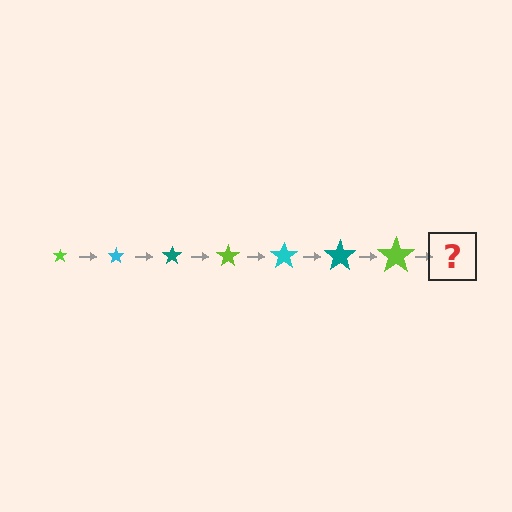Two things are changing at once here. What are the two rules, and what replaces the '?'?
The two rules are that the star grows larger each step and the color cycles through lime, cyan, and teal. The '?' should be a cyan star, larger than the previous one.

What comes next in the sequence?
The next element should be a cyan star, larger than the previous one.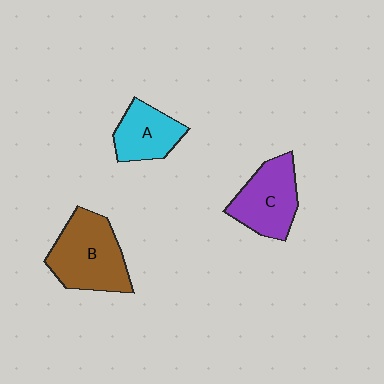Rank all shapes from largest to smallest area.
From largest to smallest: B (brown), C (purple), A (cyan).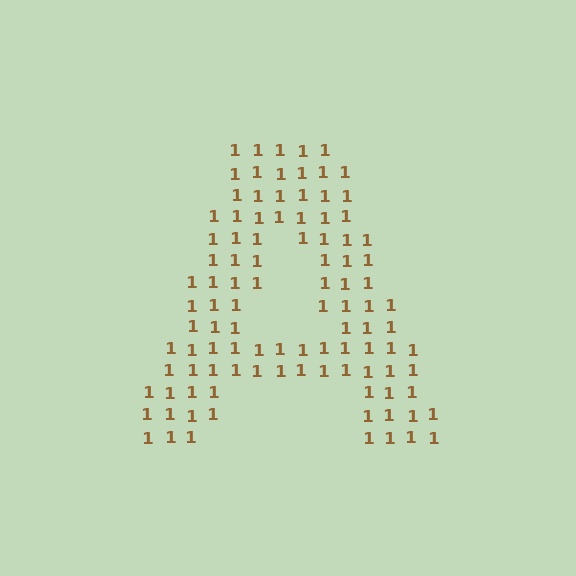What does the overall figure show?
The overall figure shows the letter A.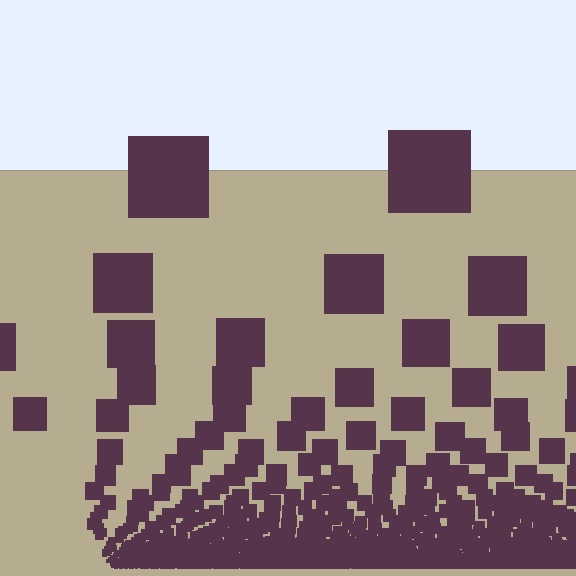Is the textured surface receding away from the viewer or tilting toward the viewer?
The surface appears to tilt toward the viewer. Texture elements get larger and sparser toward the top.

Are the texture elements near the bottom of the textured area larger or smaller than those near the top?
Smaller. The gradient is inverted — elements near the bottom are smaller and denser.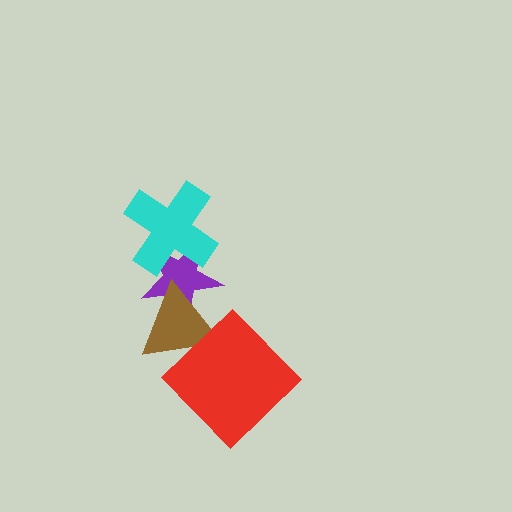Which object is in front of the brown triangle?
The red diamond is in front of the brown triangle.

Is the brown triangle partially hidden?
Yes, it is partially covered by another shape.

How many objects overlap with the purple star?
2 objects overlap with the purple star.